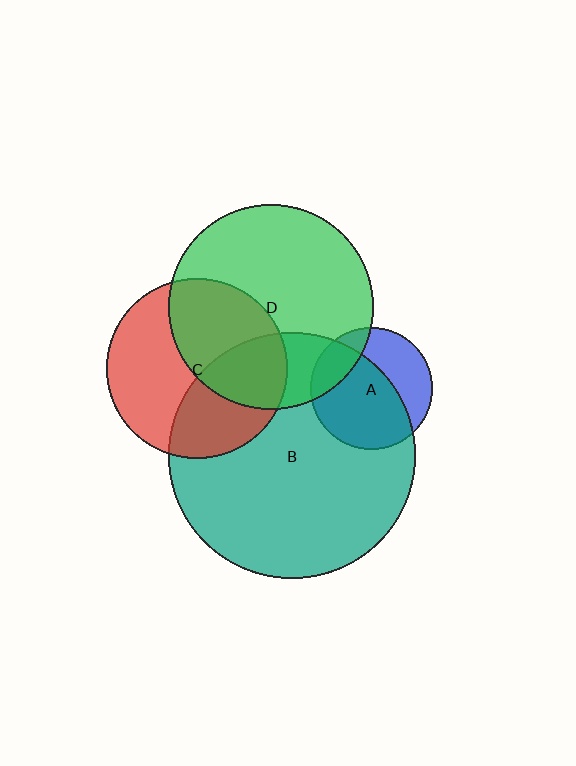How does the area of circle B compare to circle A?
Approximately 4.1 times.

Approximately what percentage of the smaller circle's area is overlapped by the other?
Approximately 40%.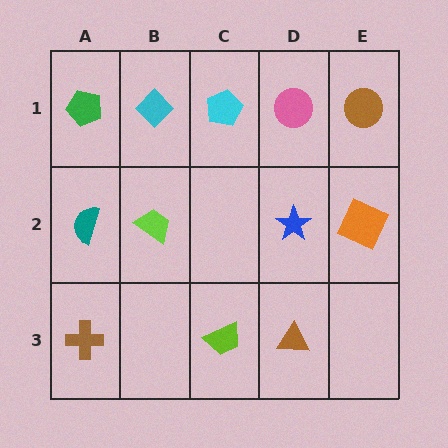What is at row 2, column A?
A teal semicircle.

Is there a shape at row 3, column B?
No, that cell is empty.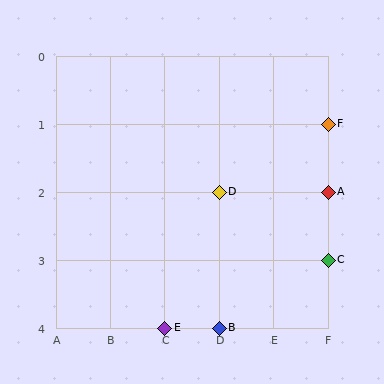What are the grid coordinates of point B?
Point B is at grid coordinates (D, 4).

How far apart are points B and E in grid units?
Points B and E are 1 column apart.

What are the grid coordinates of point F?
Point F is at grid coordinates (F, 1).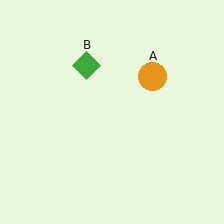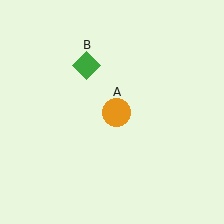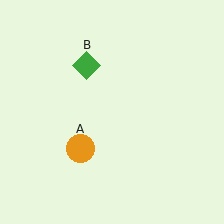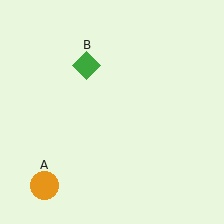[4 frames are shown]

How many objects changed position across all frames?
1 object changed position: orange circle (object A).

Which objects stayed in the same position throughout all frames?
Green diamond (object B) remained stationary.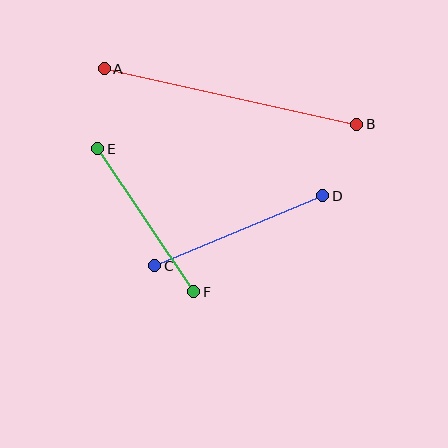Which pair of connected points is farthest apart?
Points A and B are farthest apart.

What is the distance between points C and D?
The distance is approximately 182 pixels.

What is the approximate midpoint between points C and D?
The midpoint is at approximately (239, 231) pixels.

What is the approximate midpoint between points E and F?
The midpoint is at approximately (146, 220) pixels.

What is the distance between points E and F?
The distance is approximately 172 pixels.